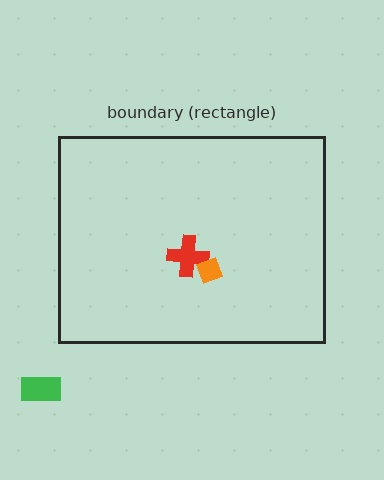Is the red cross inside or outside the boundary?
Inside.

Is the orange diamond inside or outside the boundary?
Inside.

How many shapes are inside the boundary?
2 inside, 1 outside.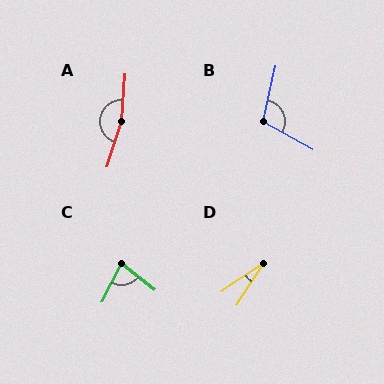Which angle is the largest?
A, at approximately 166 degrees.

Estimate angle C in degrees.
Approximately 79 degrees.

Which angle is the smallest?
D, at approximately 23 degrees.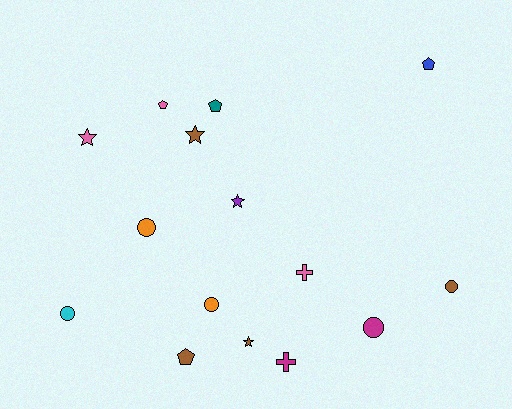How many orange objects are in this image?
There are 2 orange objects.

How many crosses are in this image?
There are 2 crosses.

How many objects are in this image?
There are 15 objects.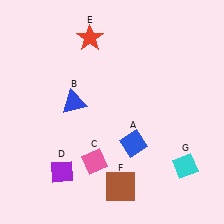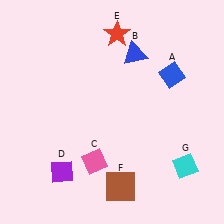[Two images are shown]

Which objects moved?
The objects that moved are: the blue diamond (A), the blue triangle (B), the red star (E).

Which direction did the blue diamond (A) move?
The blue diamond (A) moved up.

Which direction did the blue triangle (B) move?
The blue triangle (B) moved right.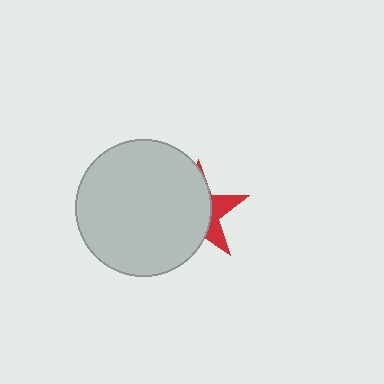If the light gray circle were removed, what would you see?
You would see the complete red star.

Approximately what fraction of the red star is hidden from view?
Roughly 70% of the red star is hidden behind the light gray circle.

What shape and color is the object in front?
The object in front is a light gray circle.